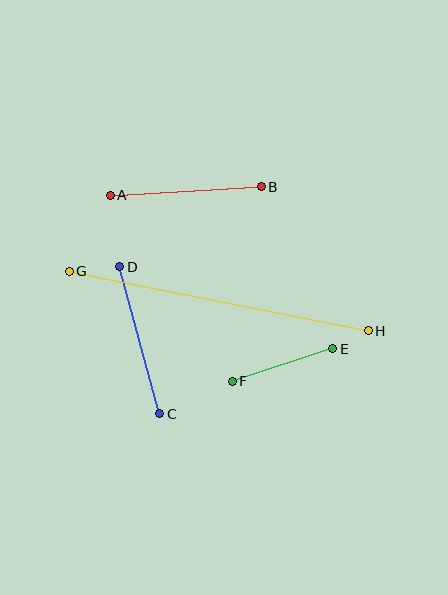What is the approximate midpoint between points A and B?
The midpoint is at approximately (186, 191) pixels.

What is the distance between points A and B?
The distance is approximately 151 pixels.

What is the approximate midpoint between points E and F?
The midpoint is at approximately (283, 365) pixels.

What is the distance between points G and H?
The distance is approximately 305 pixels.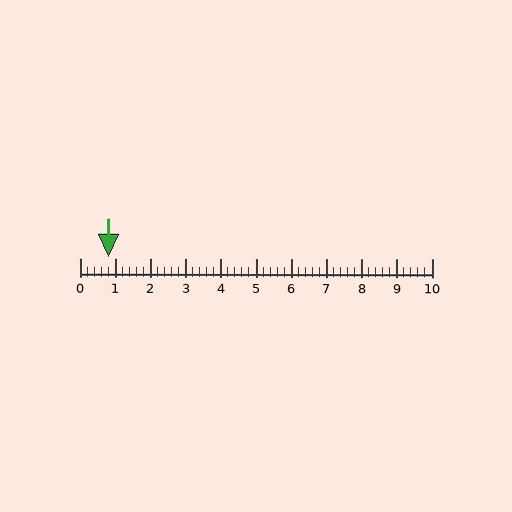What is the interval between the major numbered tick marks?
The major tick marks are spaced 1 units apart.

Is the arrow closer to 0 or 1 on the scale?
The arrow is closer to 1.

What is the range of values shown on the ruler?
The ruler shows values from 0 to 10.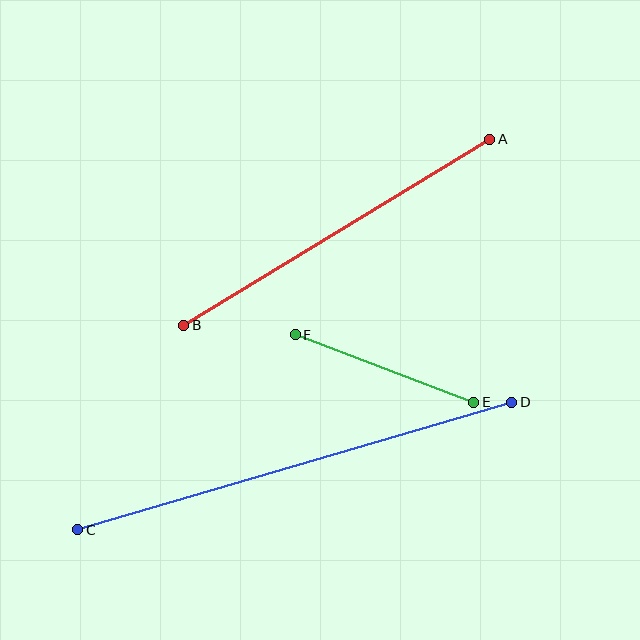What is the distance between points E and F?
The distance is approximately 191 pixels.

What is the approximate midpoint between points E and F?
The midpoint is at approximately (385, 368) pixels.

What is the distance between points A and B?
The distance is approximately 358 pixels.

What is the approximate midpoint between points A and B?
The midpoint is at approximately (337, 232) pixels.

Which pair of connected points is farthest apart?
Points C and D are farthest apart.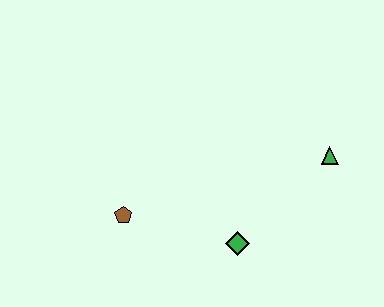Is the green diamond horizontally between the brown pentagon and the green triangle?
Yes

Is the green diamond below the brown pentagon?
Yes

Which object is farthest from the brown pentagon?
The green triangle is farthest from the brown pentagon.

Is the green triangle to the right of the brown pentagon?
Yes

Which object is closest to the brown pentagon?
The green diamond is closest to the brown pentagon.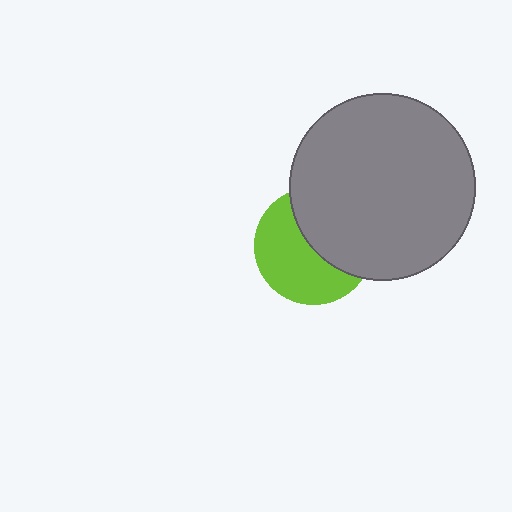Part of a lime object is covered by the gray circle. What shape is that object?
It is a circle.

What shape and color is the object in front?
The object in front is a gray circle.